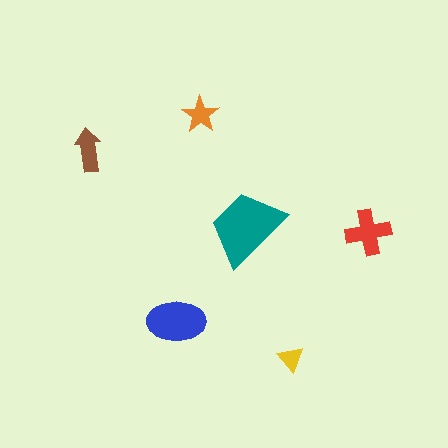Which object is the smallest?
The yellow triangle.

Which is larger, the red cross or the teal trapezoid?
The teal trapezoid.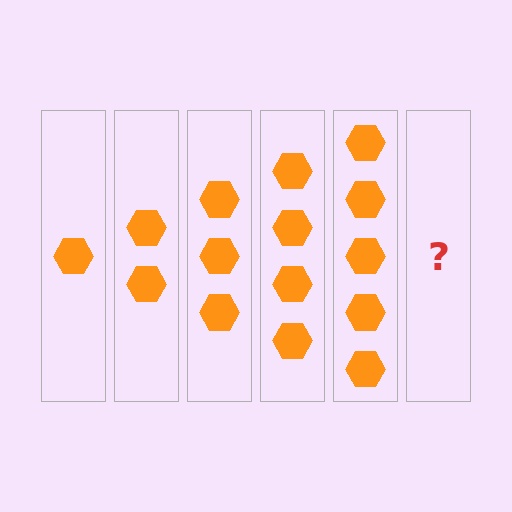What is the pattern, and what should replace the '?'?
The pattern is that each step adds one more hexagon. The '?' should be 6 hexagons.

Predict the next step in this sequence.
The next step is 6 hexagons.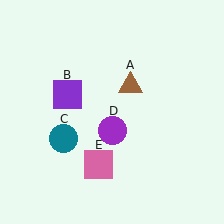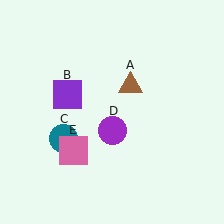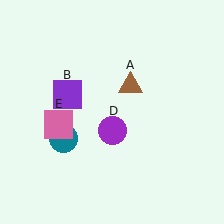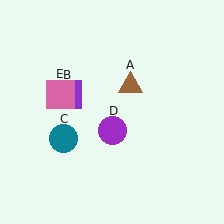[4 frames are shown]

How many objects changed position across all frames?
1 object changed position: pink square (object E).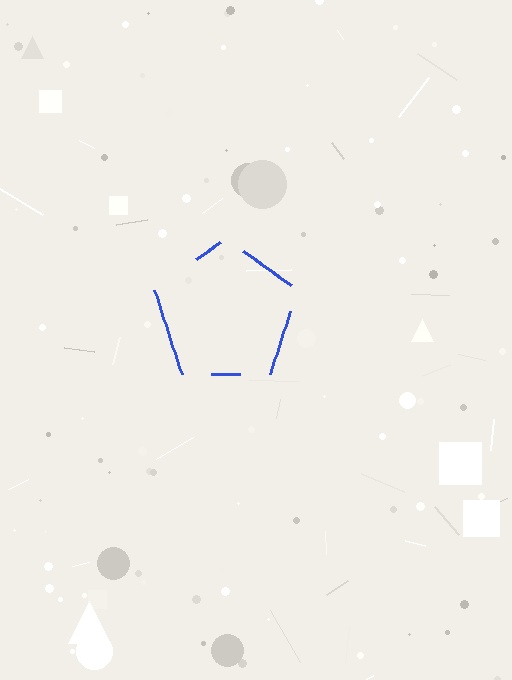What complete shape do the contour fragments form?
The contour fragments form a pentagon.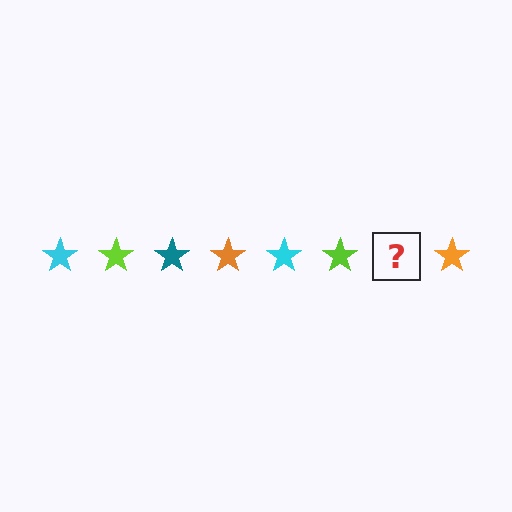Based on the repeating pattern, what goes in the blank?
The blank should be a teal star.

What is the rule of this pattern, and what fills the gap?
The rule is that the pattern cycles through cyan, lime, teal, orange stars. The gap should be filled with a teal star.